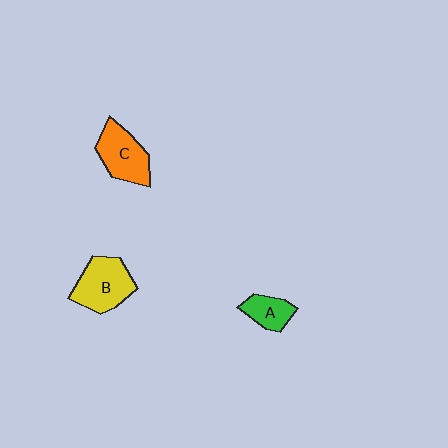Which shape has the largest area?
Shape B (yellow).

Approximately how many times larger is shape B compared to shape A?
Approximately 1.9 times.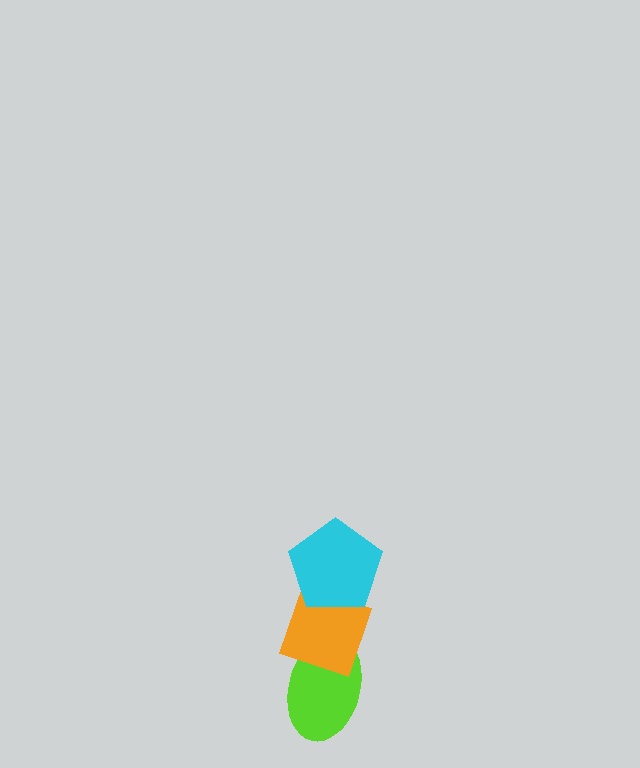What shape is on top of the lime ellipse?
The orange diamond is on top of the lime ellipse.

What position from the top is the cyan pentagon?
The cyan pentagon is 1st from the top.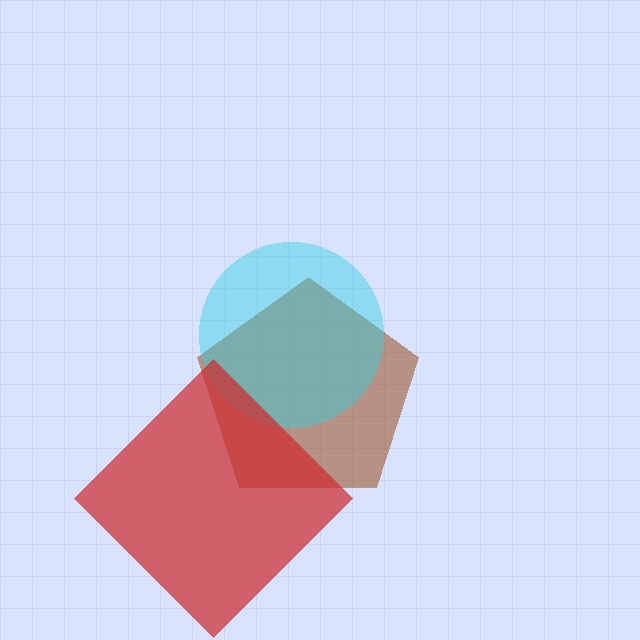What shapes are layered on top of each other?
The layered shapes are: a brown pentagon, a cyan circle, a red diamond.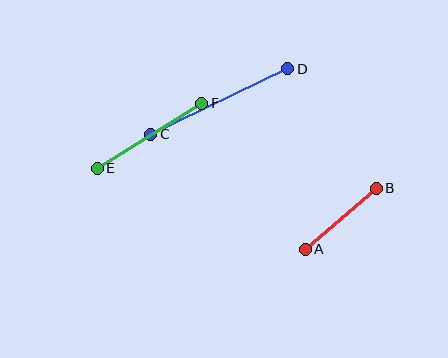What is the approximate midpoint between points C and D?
The midpoint is at approximately (219, 101) pixels.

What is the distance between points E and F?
The distance is approximately 123 pixels.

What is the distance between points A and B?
The distance is approximately 93 pixels.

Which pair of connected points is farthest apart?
Points C and D are farthest apart.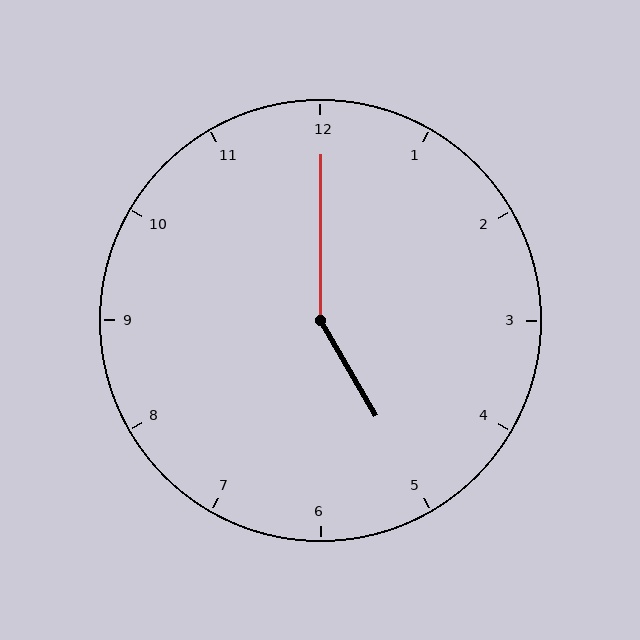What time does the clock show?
5:00.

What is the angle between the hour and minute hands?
Approximately 150 degrees.